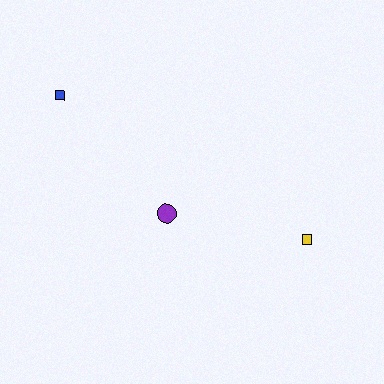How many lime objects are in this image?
There are no lime objects.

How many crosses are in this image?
There are no crosses.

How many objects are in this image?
There are 3 objects.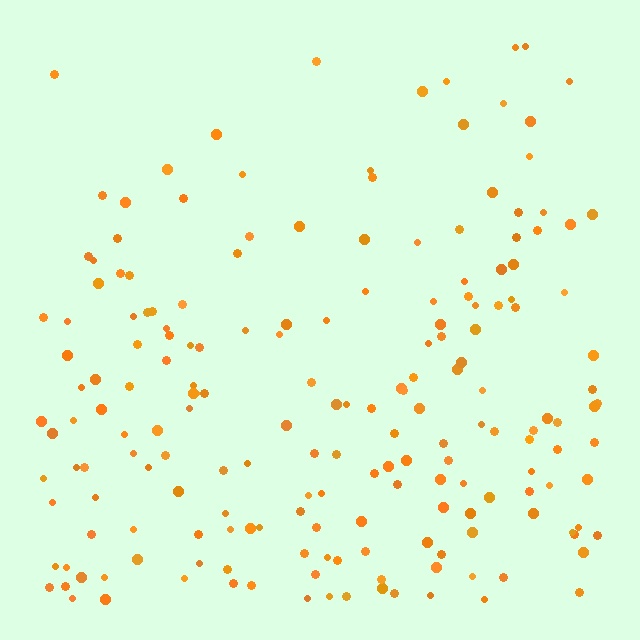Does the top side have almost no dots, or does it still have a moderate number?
Still a moderate number, just noticeably fewer than the bottom.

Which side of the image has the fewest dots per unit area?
The top.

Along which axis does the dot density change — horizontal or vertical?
Vertical.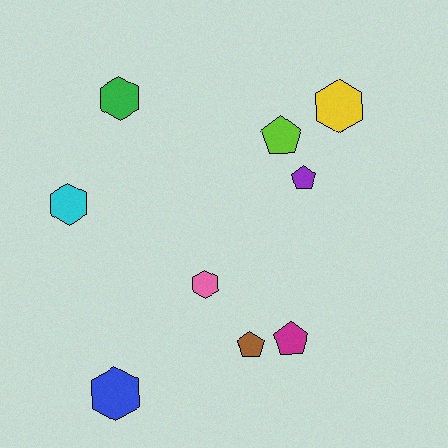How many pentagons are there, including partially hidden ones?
There are 4 pentagons.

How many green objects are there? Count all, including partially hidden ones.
There is 1 green object.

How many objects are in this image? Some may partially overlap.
There are 9 objects.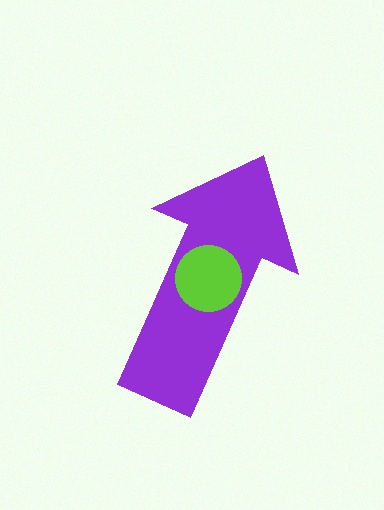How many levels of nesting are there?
2.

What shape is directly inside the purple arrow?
The lime circle.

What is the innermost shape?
The lime circle.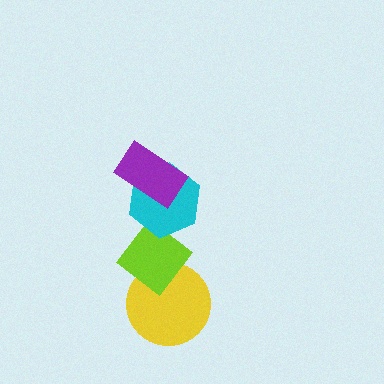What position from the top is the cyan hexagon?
The cyan hexagon is 2nd from the top.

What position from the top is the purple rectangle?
The purple rectangle is 1st from the top.